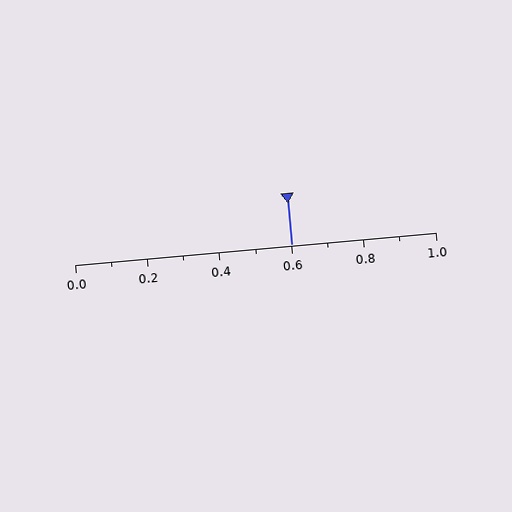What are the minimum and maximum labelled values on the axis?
The axis runs from 0.0 to 1.0.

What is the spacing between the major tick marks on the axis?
The major ticks are spaced 0.2 apart.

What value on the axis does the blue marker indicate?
The marker indicates approximately 0.6.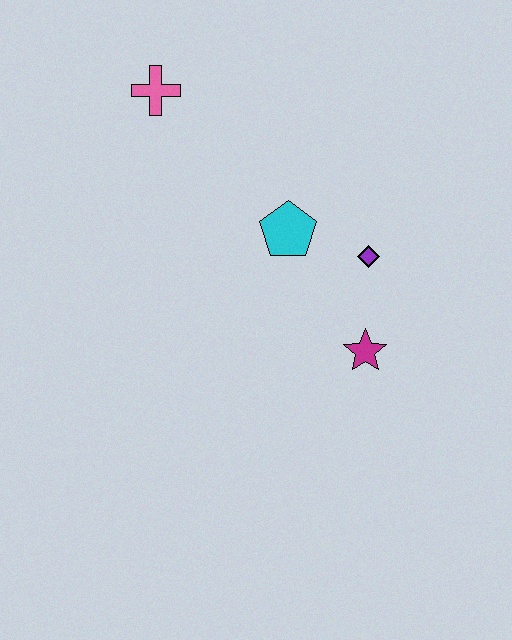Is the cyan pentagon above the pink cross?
No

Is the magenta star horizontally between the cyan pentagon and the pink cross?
No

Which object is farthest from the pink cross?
The magenta star is farthest from the pink cross.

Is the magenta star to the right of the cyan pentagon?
Yes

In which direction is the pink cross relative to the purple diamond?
The pink cross is to the left of the purple diamond.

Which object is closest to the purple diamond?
The cyan pentagon is closest to the purple diamond.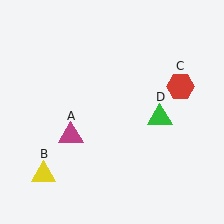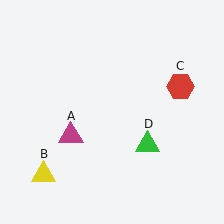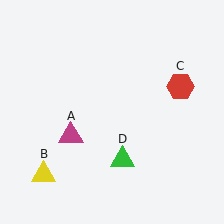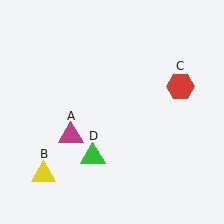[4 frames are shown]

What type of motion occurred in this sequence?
The green triangle (object D) rotated clockwise around the center of the scene.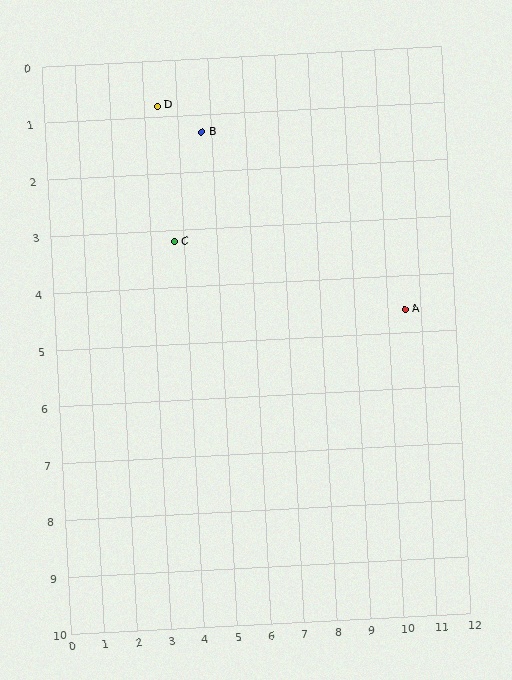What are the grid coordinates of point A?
Point A is at approximately (10.5, 4.6).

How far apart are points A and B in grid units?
Points A and B are about 6.7 grid units apart.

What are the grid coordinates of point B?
Point B is at approximately (4.7, 1.3).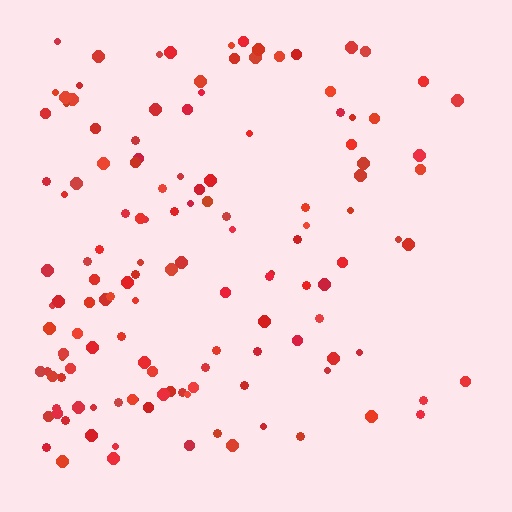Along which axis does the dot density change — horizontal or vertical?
Horizontal.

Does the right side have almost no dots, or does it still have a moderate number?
Still a moderate number, just noticeably fewer than the left.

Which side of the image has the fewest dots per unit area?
The right.